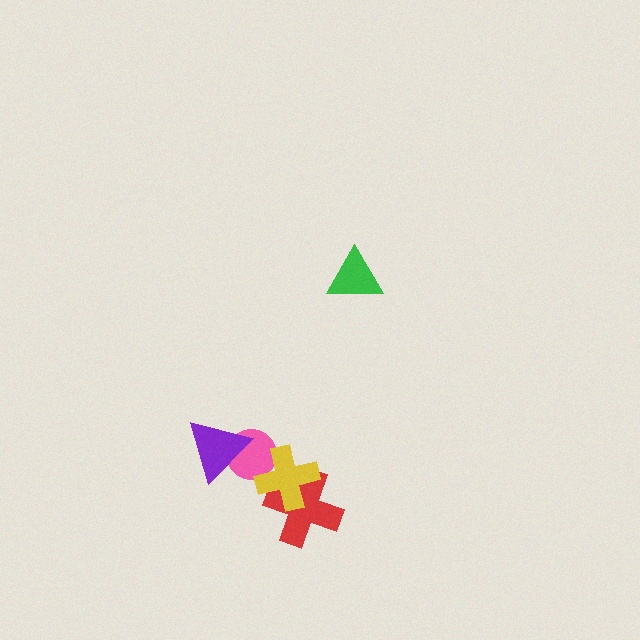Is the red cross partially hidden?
Yes, it is partially covered by another shape.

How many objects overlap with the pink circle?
2 objects overlap with the pink circle.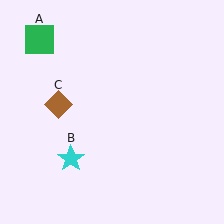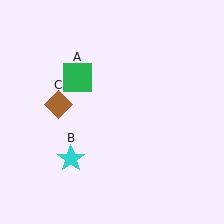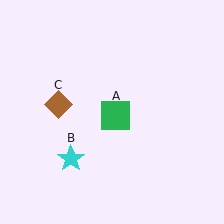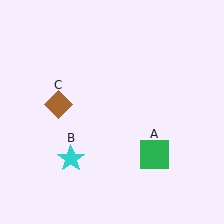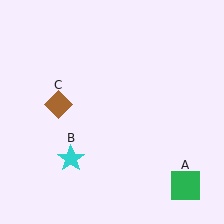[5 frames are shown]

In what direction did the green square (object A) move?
The green square (object A) moved down and to the right.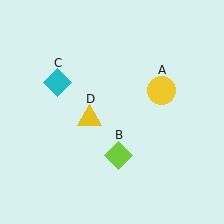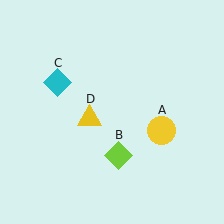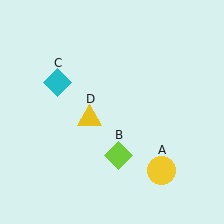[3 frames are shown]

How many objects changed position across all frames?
1 object changed position: yellow circle (object A).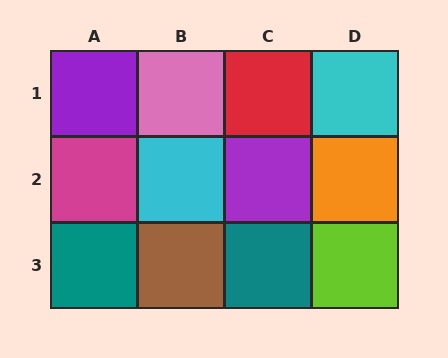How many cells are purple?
2 cells are purple.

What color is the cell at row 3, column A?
Teal.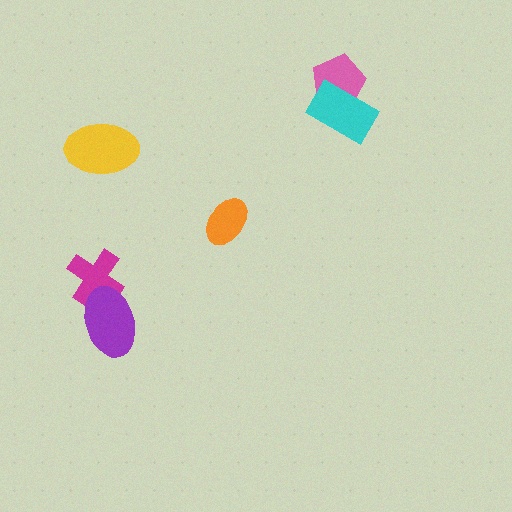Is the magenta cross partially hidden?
Yes, it is partially covered by another shape.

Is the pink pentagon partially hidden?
Yes, it is partially covered by another shape.